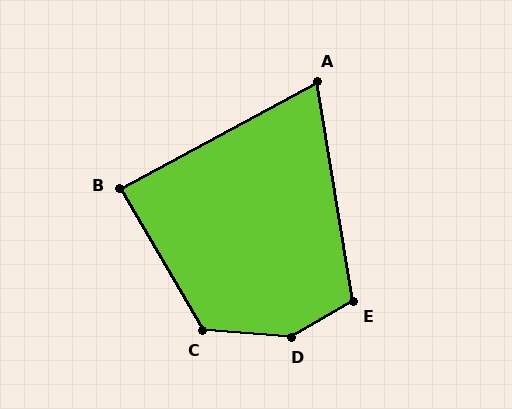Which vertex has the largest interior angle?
D, at approximately 146 degrees.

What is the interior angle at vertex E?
Approximately 111 degrees (obtuse).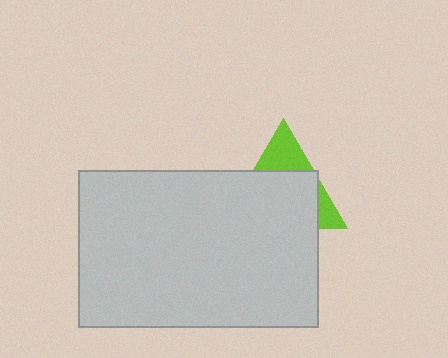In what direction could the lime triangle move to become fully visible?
The lime triangle could move up. That would shift it out from behind the light gray rectangle entirely.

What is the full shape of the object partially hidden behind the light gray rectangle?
The partially hidden object is a lime triangle.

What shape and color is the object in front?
The object in front is a light gray rectangle.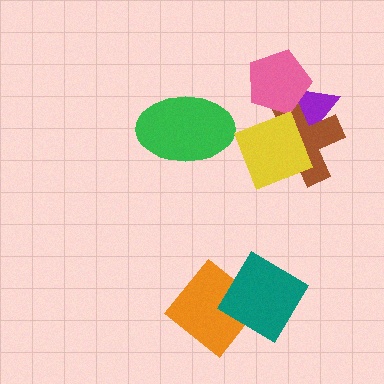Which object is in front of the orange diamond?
The teal diamond is in front of the orange diamond.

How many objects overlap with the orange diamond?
1 object overlaps with the orange diamond.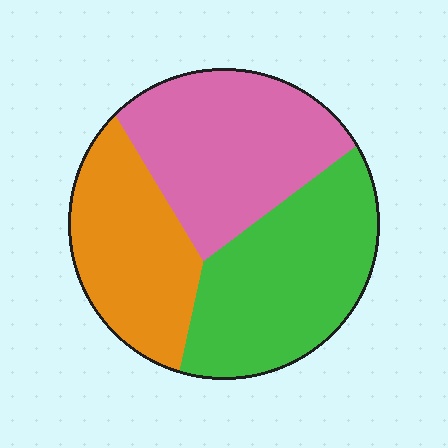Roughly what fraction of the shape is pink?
Pink takes up between a quarter and a half of the shape.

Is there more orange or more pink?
Pink.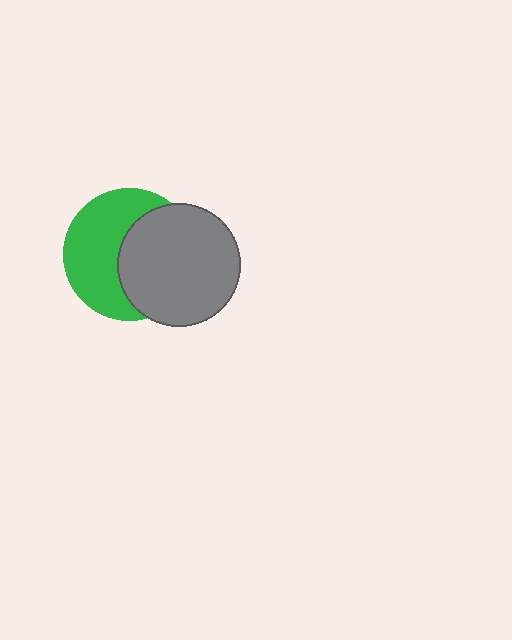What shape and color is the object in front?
The object in front is a gray circle.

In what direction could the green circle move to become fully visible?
The green circle could move left. That would shift it out from behind the gray circle entirely.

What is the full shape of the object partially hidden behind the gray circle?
The partially hidden object is a green circle.